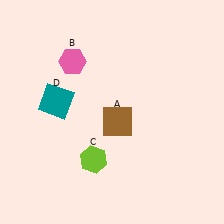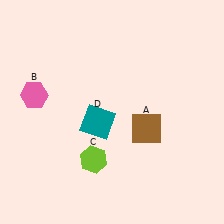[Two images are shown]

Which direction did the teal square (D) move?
The teal square (D) moved right.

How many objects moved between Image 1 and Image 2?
3 objects moved between the two images.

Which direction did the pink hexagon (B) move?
The pink hexagon (B) moved left.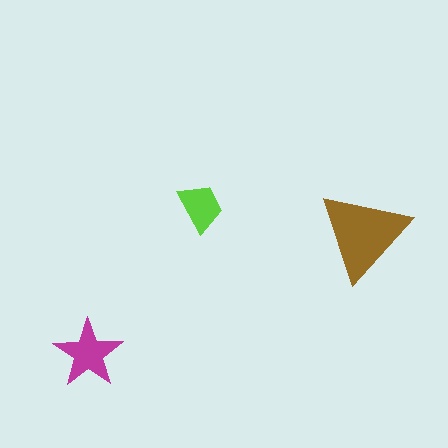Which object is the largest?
The brown triangle.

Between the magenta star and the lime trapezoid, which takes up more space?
The magenta star.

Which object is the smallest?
The lime trapezoid.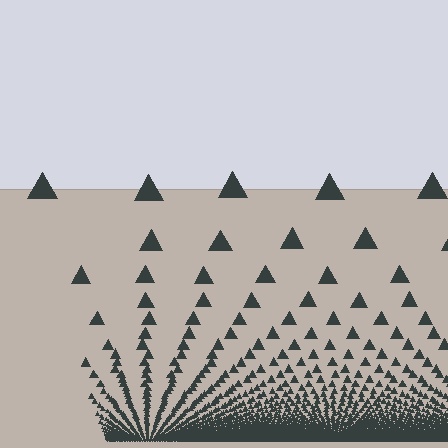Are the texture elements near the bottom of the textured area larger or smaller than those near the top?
Smaller. The gradient is inverted — elements near the bottom are smaller and denser.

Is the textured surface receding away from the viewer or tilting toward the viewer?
The surface appears to tilt toward the viewer. Texture elements get larger and sparser toward the top.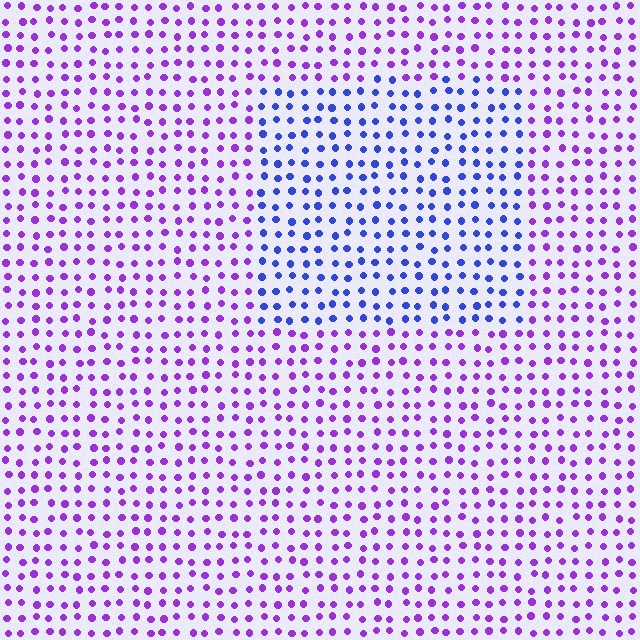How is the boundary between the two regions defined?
The boundary is defined purely by a slight shift in hue (about 47 degrees). Spacing, size, and orientation are identical on both sides.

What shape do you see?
I see a rectangle.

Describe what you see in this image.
The image is filled with small purple elements in a uniform arrangement. A rectangle-shaped region is visible where the elements are tinted to a slightly different hue, forming a subtle color boundary.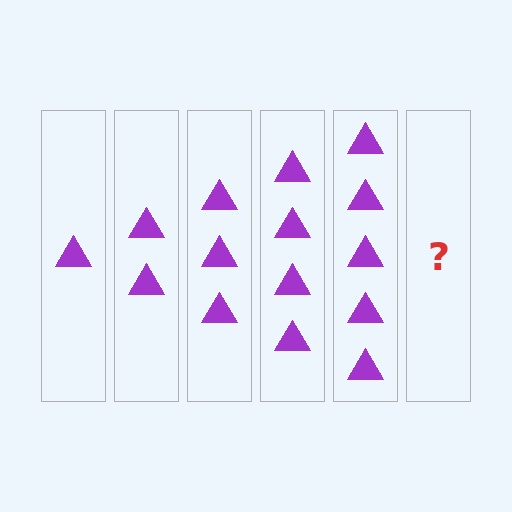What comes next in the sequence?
The next element should be 6 triangles.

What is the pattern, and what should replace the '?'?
The pattern is that each step adds one more triangle. The '?' should be 6 triangles.